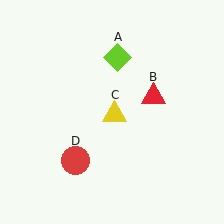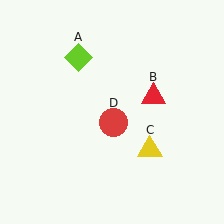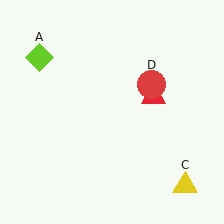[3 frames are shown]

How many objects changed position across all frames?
3 objects changed position: lime diamond (object A), yellow triangle (object C), red circle (object D).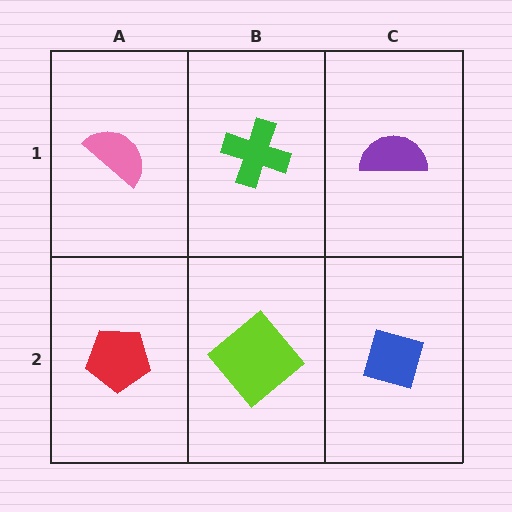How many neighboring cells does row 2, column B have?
3.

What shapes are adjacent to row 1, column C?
A blue diamond (row 2, column C), a green cross (row 1, column B).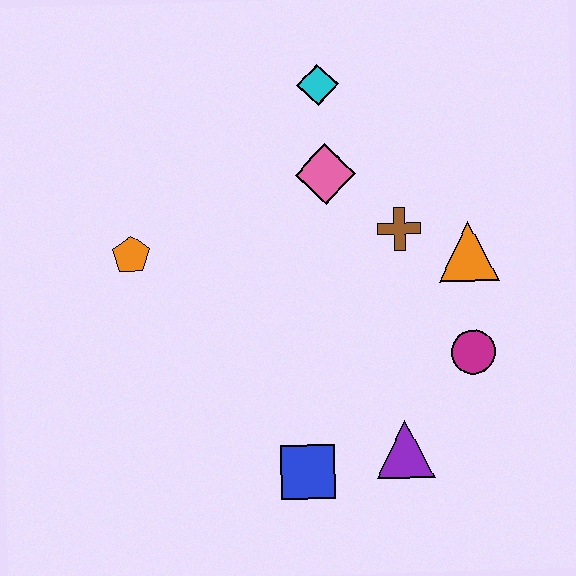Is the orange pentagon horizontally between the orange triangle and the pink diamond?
No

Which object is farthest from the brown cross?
The orange pentagon is farthest from the brown cross.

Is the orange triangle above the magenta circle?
Yes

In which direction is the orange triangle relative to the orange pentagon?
The orange triangle is to the right of the orange pentagon.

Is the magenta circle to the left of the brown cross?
No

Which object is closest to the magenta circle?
The orange triangle is closest to the magenta circle.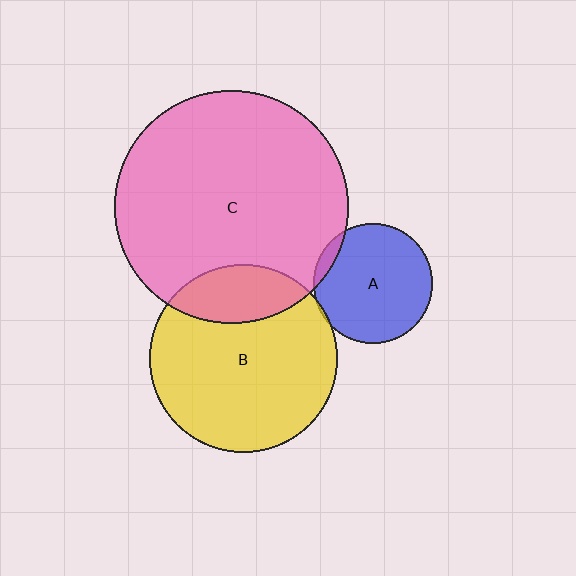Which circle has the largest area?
Circle C (pink).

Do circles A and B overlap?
Yes.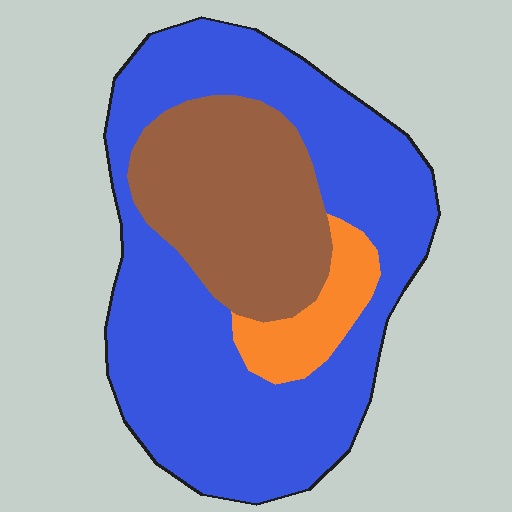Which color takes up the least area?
Orange, at roughly 10%.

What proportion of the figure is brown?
Brown takes up between a sixth and a third of the figure.